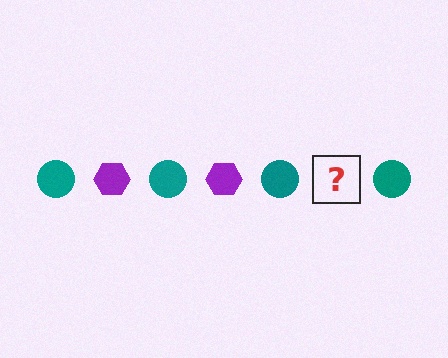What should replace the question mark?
The question mark should be replaced with a purple hexagon.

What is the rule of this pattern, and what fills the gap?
The rule is that the pattern alternates between teal circle and purple hexagon. The gap should be filled with a purple hexagon.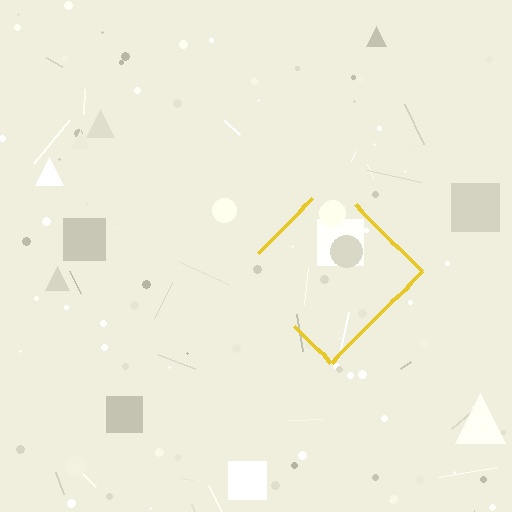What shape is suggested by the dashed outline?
The dashed outline suggests a diamond.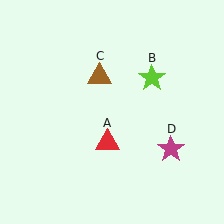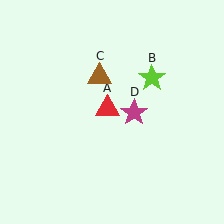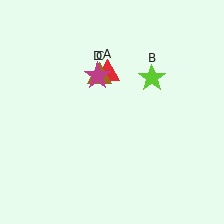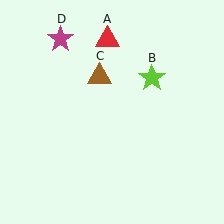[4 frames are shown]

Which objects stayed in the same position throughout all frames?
Lime star (object B) and brown triangle (object C) remained stationary.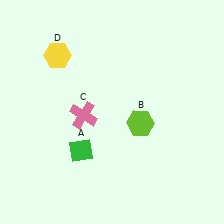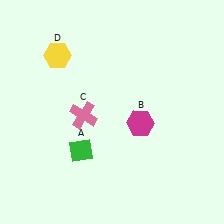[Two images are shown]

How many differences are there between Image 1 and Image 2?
There is 1 difference between the two images.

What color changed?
The hexagon (B) changed from lime in Image 1 to magenta in Image 2.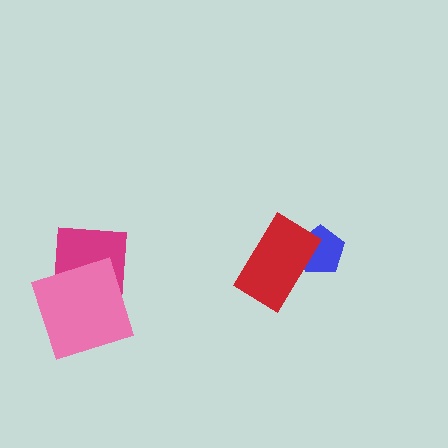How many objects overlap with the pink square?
1 object overlaps with the pink square.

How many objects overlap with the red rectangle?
1 object overlaps with the red rectangle.